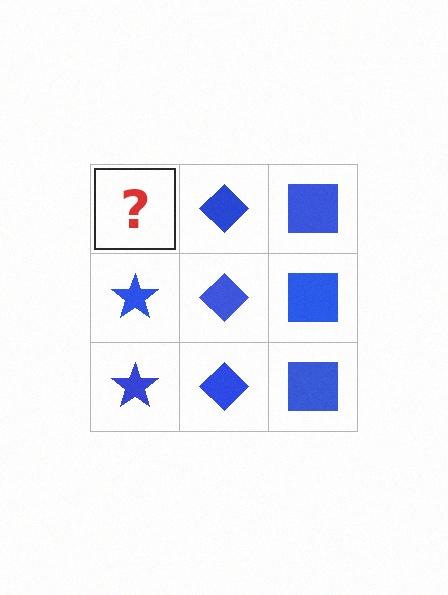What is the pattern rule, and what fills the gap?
The rule is that each column has a consistent shape. The gap should be filled with a blue star.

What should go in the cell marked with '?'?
The missing cell should contain a blue star.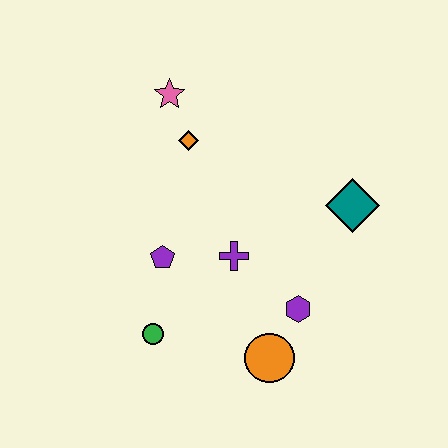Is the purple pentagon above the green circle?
Yes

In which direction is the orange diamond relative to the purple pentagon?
The orange diamond is above the purple pentagon.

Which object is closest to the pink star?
The orange diamond is closest to the pink star.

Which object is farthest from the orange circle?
The pink star is farthest from the orange circle.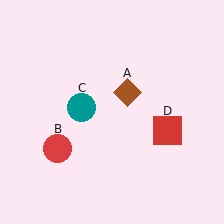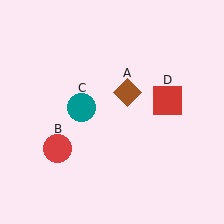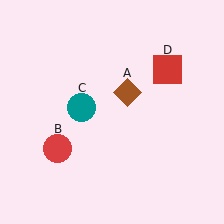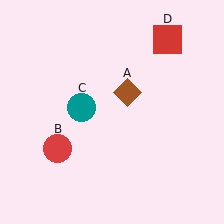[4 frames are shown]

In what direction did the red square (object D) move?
The red square (object D) moved up.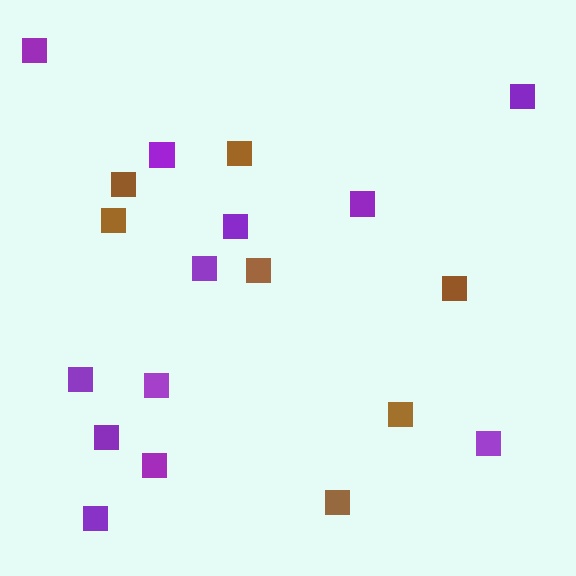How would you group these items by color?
There are 2 groups: one group of brown squares (7) and one group of purple squares (12).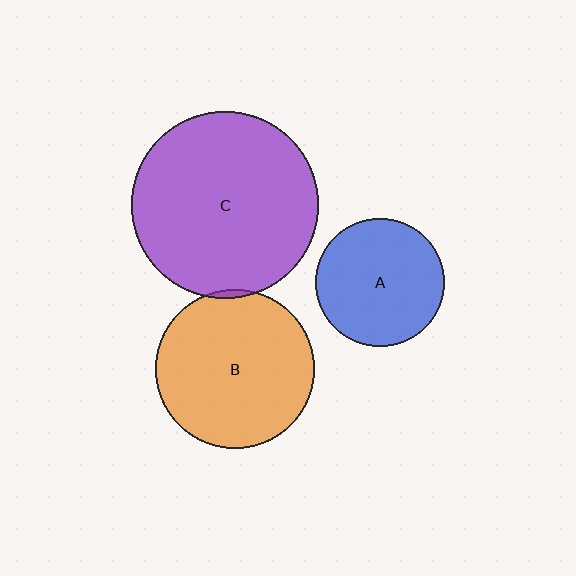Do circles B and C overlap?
Yes.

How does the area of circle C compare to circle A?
Approximately 2.1 times.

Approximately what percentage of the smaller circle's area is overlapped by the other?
Approximately 5%.